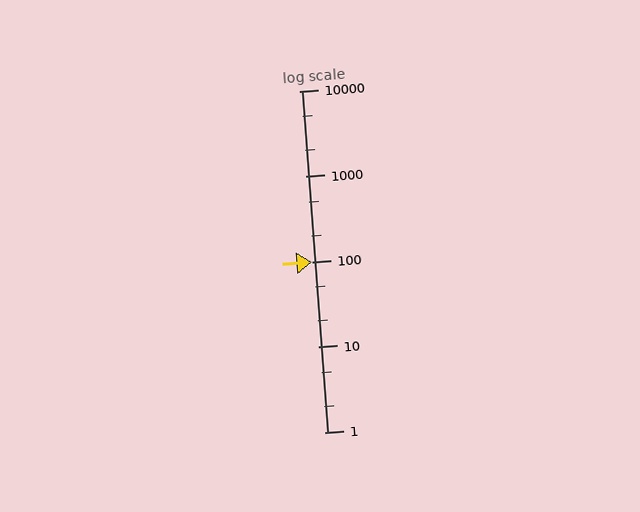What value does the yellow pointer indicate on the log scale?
The pointer indicates approximately 99.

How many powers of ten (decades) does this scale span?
The scale spans 4 decades, from 1 to 10000.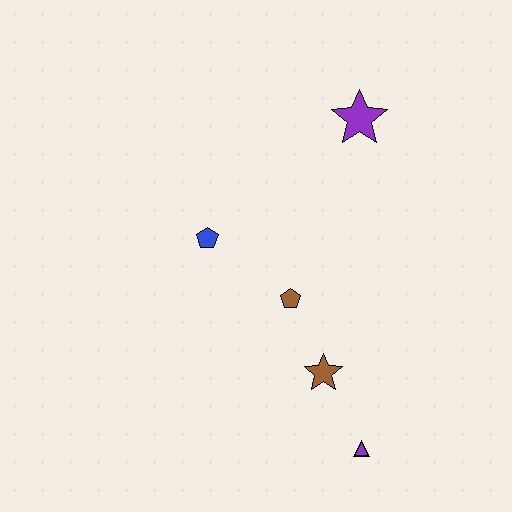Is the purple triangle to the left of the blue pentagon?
No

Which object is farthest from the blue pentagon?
The purple triangle is farthest from the blue pentagon.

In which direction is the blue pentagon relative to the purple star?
The blue pentagon is to the left of the purple star.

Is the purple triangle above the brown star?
No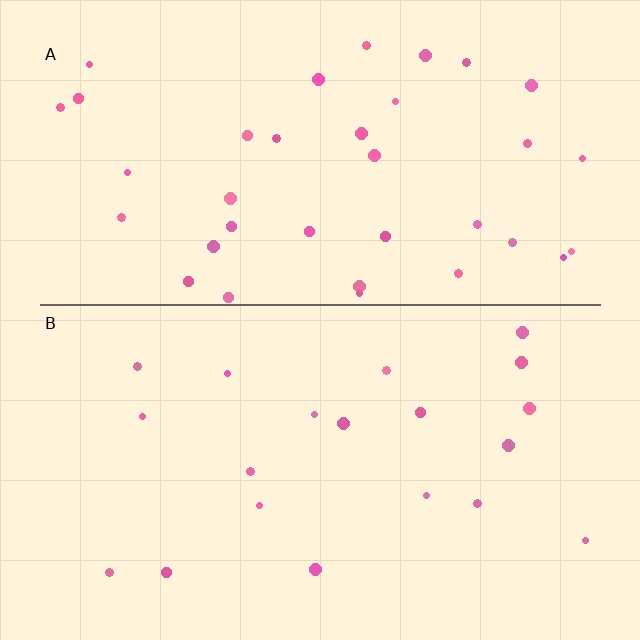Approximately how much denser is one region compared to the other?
Approximately 1.8× — region A over region B.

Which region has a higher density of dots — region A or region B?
A (the top).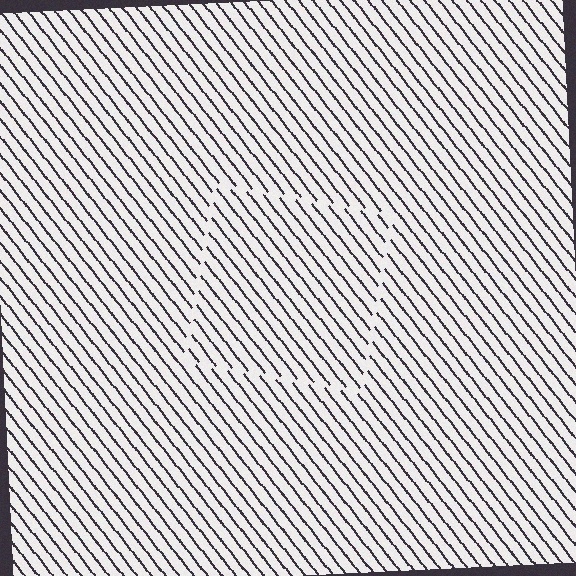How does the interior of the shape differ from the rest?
The interior of the shape contains the same grating, shifted by half a period — the contour is defined by the phase discontinuity where line-ends from the inner and outer gratings abut.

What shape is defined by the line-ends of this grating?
An illusory square. The interior of the shape contains the same grating, shifted by half a period — the contour is defined by the phase discontinuity where line-ends from the inner and outer gratings abut.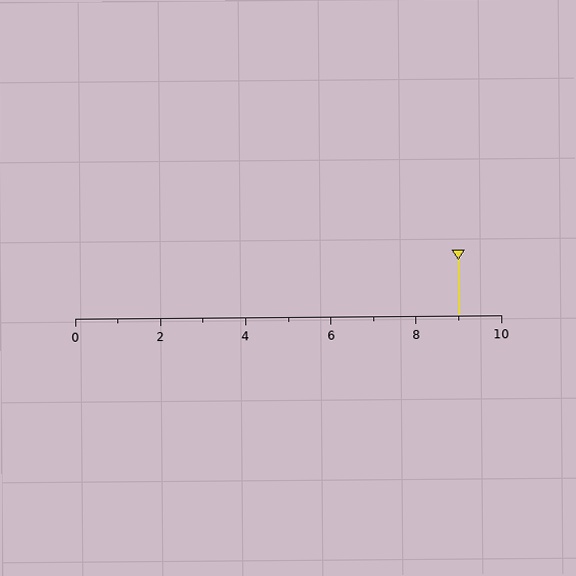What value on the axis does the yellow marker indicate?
The marker indicates approximately 9.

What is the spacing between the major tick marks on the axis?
The major ticks are spaced 2 apart.